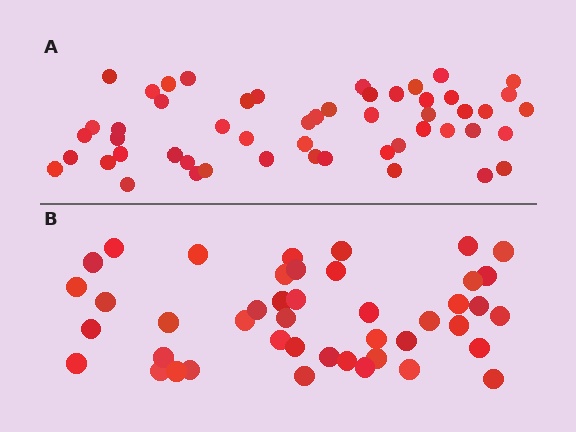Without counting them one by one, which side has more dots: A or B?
Region A (the top region) has more dots.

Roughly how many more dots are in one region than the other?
Region A has roughly 8 or so more dots than region B.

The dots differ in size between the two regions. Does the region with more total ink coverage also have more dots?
No. Region B has more total ink coverage because its dots are larger, but region A actually contains more individual dots. Total area can be misleading — the number of items is what matters here.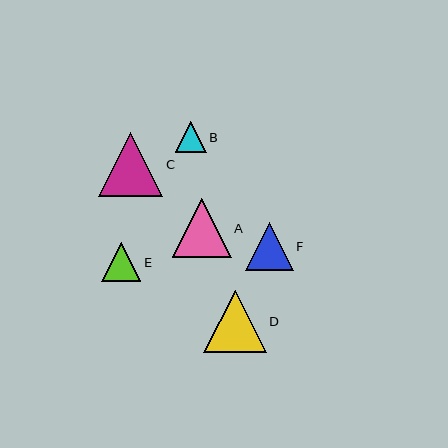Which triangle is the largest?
Triangle C is the largest with a size of approximately 64 pixels.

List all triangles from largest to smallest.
From largest to smallest: C, D, A, F, E, B.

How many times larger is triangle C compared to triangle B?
Triangle C is approximately 2.1 times the size of triangle B.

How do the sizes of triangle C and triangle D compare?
Triangle C and triangle D are approximately the same size.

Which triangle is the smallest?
Triangle B is the smallest with a size of approximately 31 pixels.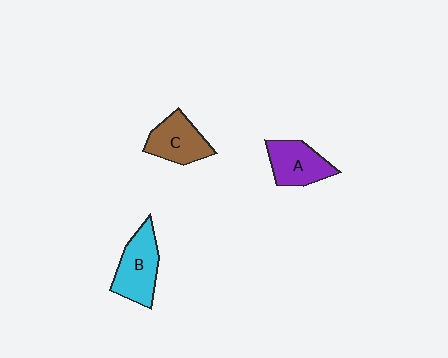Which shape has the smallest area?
Shape C (brown).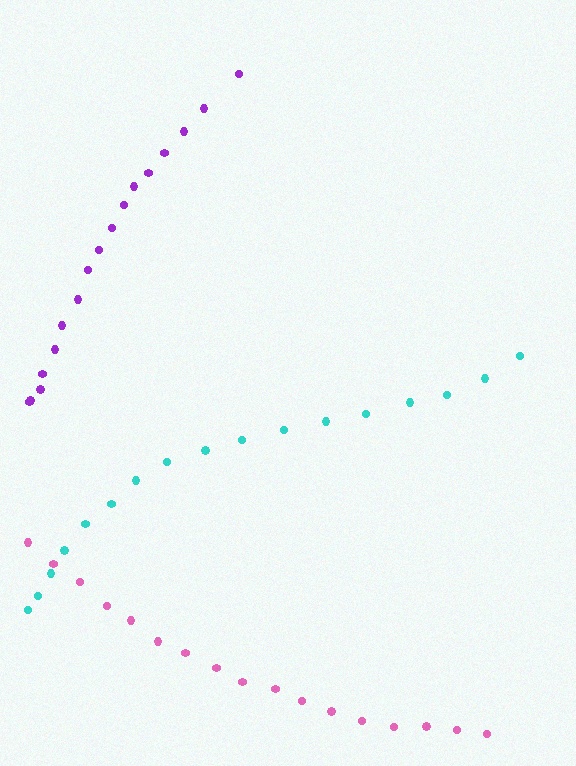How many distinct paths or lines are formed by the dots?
There are 3 distinct paths.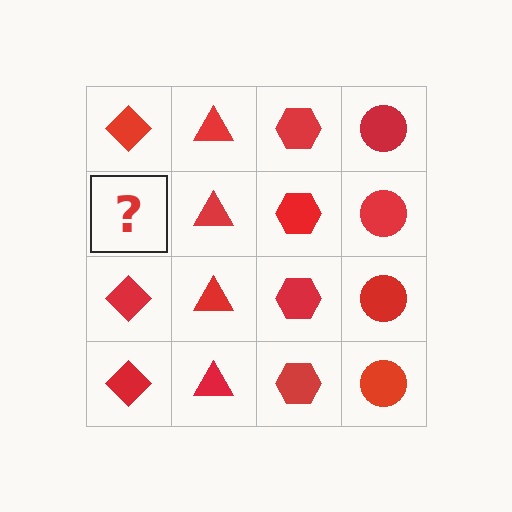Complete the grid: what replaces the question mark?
The question mark should be replaced with a red diamond.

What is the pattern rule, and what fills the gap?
The rule is that each column has a consistent shape. The gap should be filled with a red diamond.